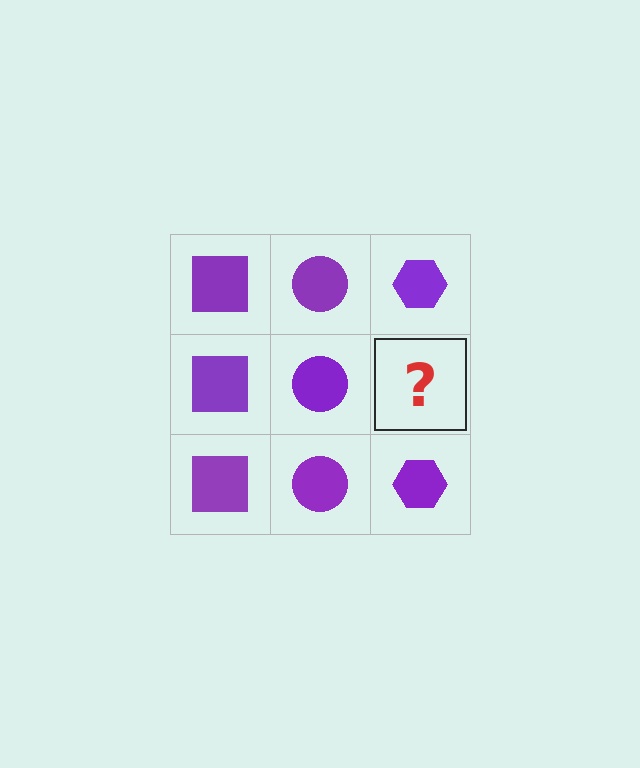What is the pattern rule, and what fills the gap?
The rule is that each column has a consistent shape. The gap should be filled with a purple hexagon.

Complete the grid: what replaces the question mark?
The question mark should be replaced with a purple hexagon.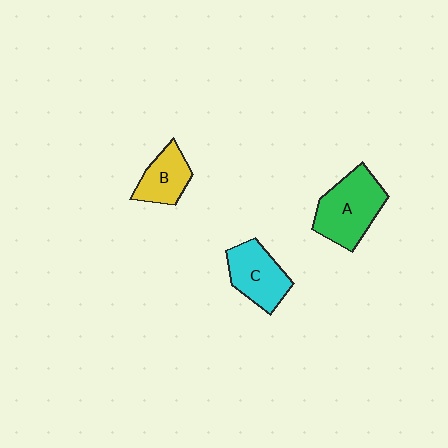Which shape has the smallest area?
Shape B (yellow).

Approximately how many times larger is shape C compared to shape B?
Approximately 1.3 times.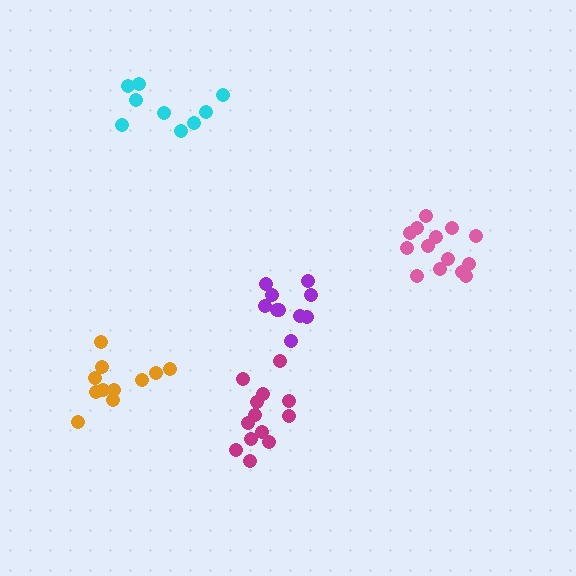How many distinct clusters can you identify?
There are 5 distinct clusters.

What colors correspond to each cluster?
The clusters are colored: orange, purple, cyan, pink, magenta.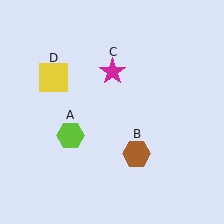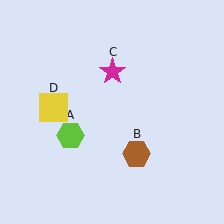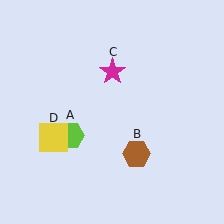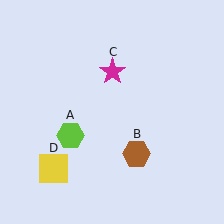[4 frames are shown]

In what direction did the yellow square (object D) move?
The yellow square (object D) moved down.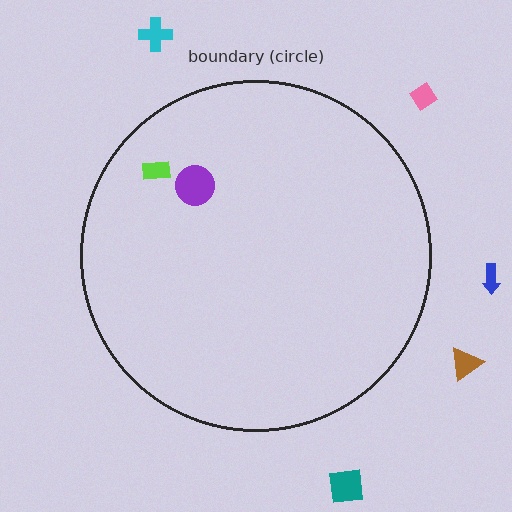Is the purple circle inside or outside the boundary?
Inside.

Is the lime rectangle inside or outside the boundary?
Inside.